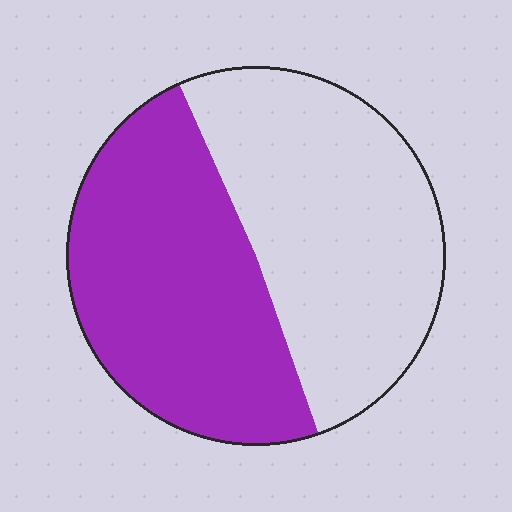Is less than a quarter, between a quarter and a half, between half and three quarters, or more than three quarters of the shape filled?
Between a quarter and a half.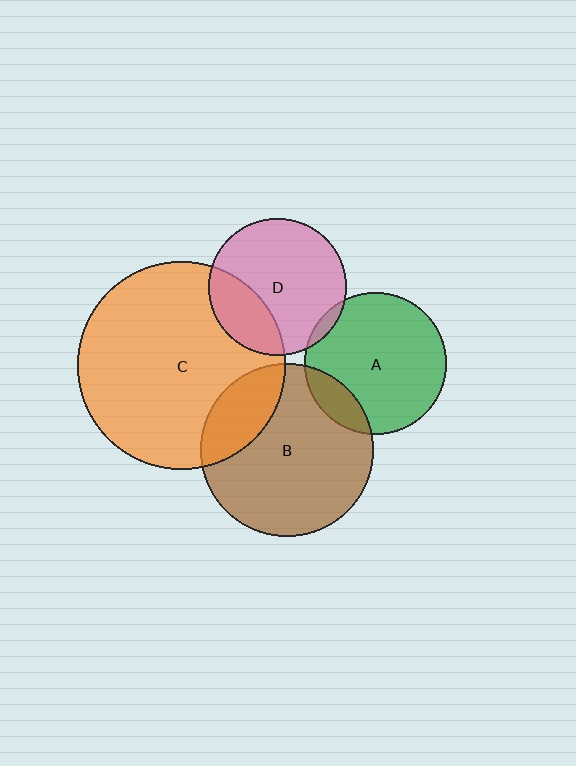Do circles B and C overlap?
Yes.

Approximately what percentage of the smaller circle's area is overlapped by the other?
Approximately 20%.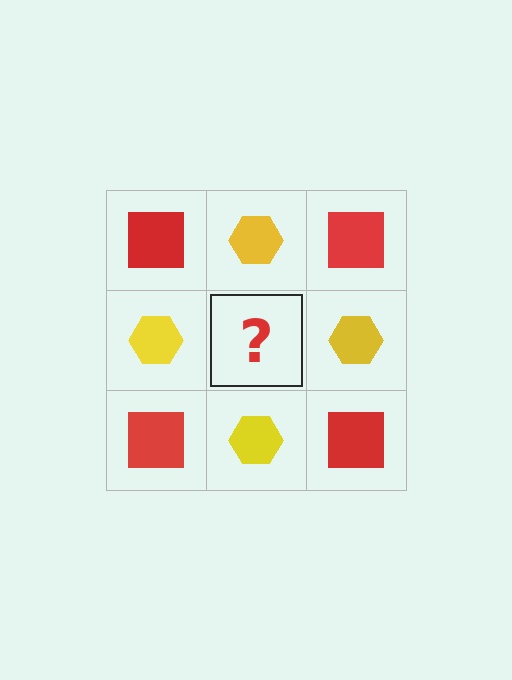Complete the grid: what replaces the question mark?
The question mark should be replaced with a red square.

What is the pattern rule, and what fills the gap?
The rule is that it alternates red square and yellow hexagon in a checkerboard pattern. The gap should be filled with a red square.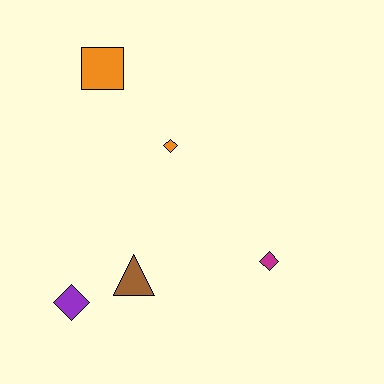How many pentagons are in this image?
There are no pentagons.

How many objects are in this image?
There are 5 objects.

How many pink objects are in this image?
There are no pink objects.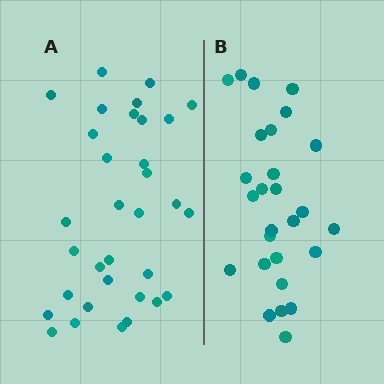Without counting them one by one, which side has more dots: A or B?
Region A (the left region) has more dots.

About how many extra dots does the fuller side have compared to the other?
Region A has about 6 more dots than region B.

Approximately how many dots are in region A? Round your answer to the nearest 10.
About 30 dots. (The exact count is 33, which rounds to 30.)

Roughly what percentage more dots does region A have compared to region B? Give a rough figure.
About 20% more.